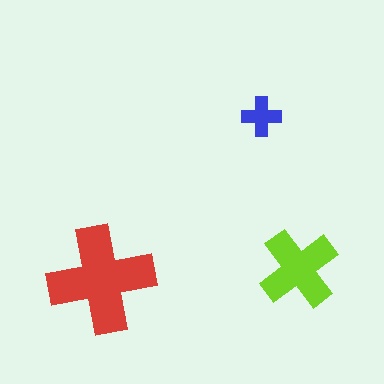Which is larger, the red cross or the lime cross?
The red one.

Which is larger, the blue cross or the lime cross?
The lime one.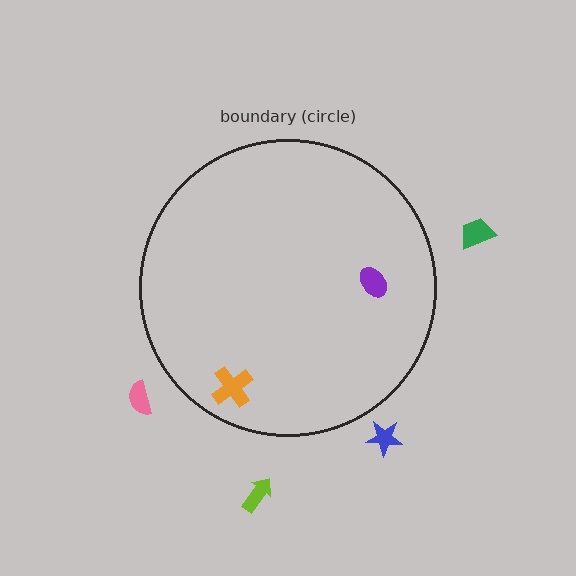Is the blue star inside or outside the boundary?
Outside.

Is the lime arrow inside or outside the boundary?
Outside.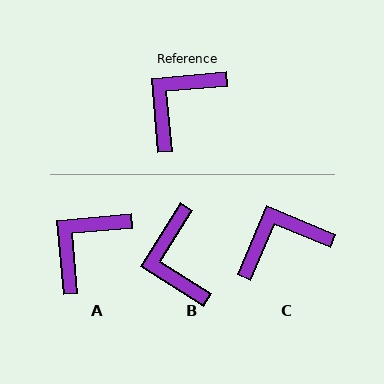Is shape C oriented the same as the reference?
No, it is off by about 27 degrees.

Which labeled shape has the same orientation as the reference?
A.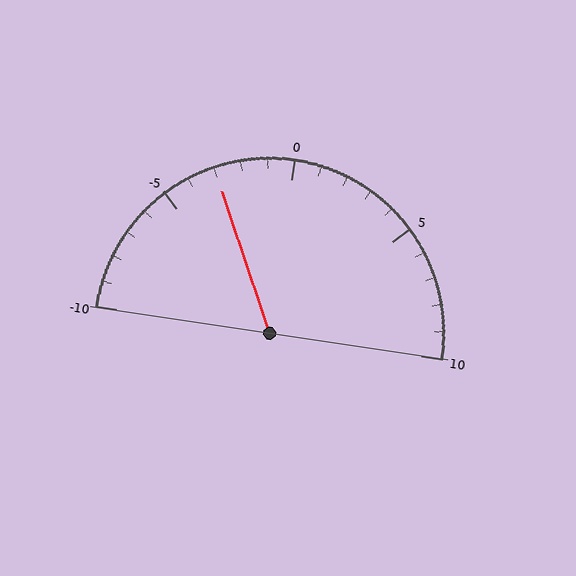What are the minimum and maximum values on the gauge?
The gauge ranges from -10 to 10.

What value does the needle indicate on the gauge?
The needle indicates approximately -3.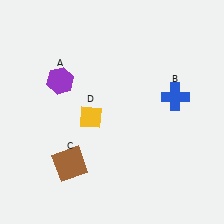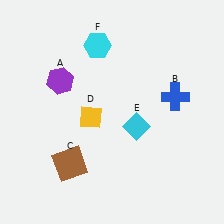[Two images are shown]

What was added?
A cyan diamond (E), a cyan hexagon (F) were added in Image 2.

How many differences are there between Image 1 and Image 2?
There are 2 differences between the two images.